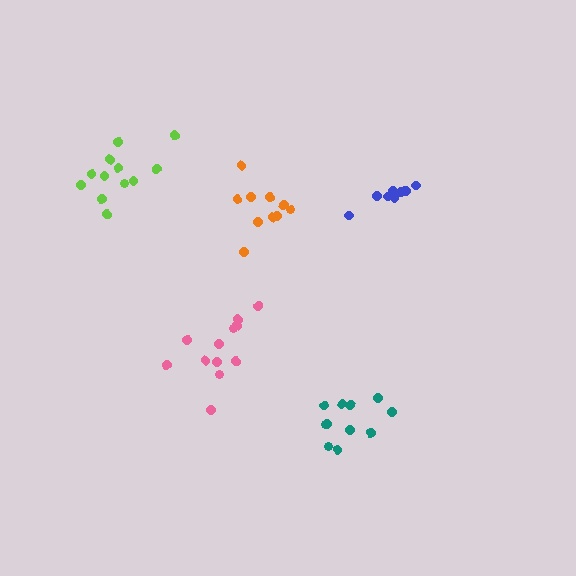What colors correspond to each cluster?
The clusters are colored: blue, teal, pink, orange, lime.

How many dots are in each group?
Group 1: 8 dots, Group 2: 11 dots, Group 3: 12 dots, Group 4: 11 dots, Group 5: 12 dots (54 total).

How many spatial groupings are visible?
There are 5 spatial groupings.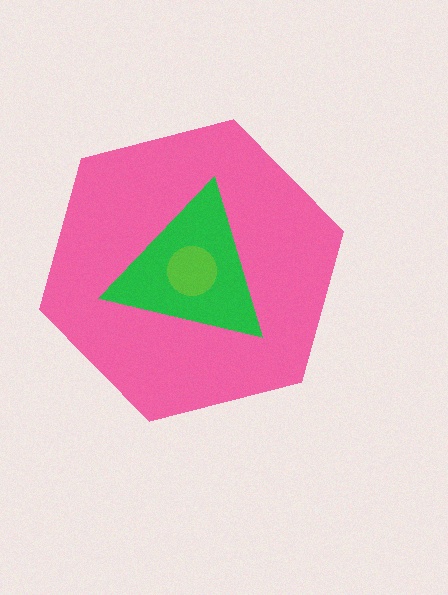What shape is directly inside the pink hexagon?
The green triangle.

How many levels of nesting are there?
3.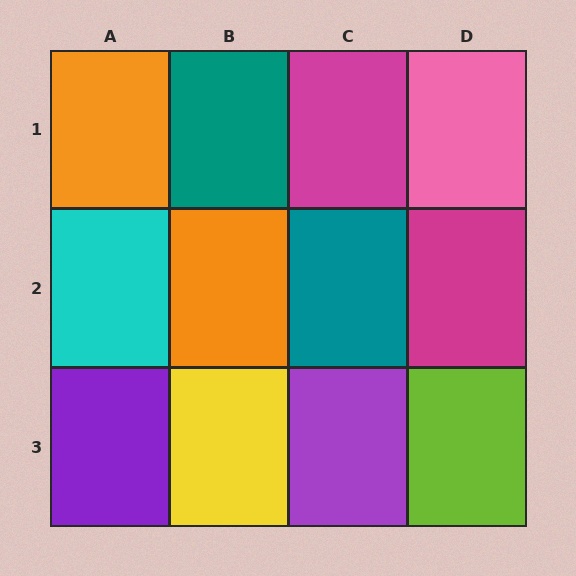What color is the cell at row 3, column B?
Yellow.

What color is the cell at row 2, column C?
Teal.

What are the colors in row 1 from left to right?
Orange, teal, magenta, pink.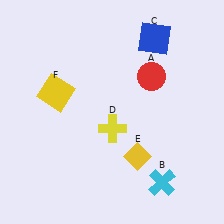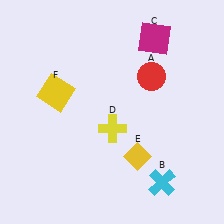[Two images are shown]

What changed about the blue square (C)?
In Image 1, C is blue. In Image 2, it changed to magenta.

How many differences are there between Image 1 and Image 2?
There is 1 difference between the two images.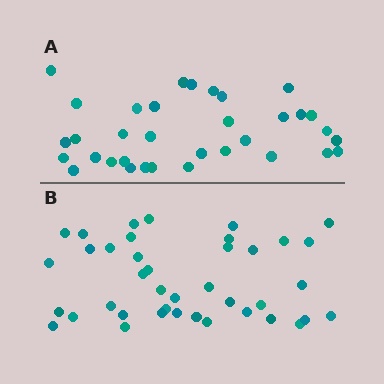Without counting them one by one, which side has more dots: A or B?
Region B (the bottom region) has more dots.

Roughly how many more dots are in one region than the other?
Region B has about 6 more dots than region A.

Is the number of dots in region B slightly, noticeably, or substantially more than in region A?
Region B has only slightly more — the two regions are fairly close. The ratio is roughly 1.2 to 1.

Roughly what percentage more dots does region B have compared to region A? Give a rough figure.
About 20% more.